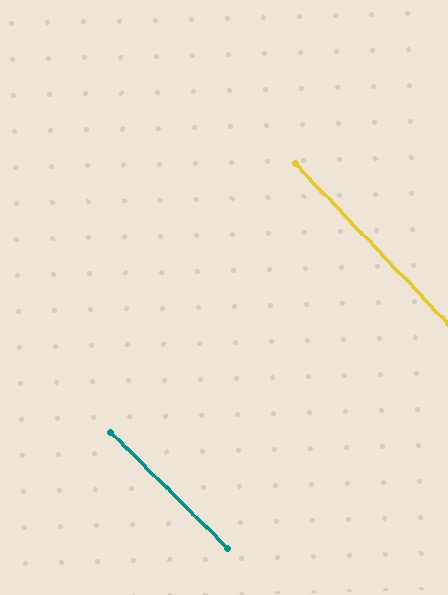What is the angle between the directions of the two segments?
Approximately 1 degree.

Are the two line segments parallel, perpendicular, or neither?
Parallel — their directions differ by only 1.3°.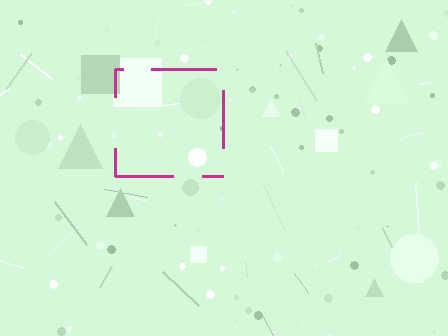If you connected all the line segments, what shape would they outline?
They would outline a square.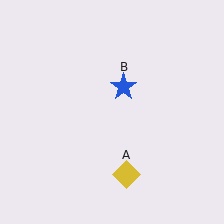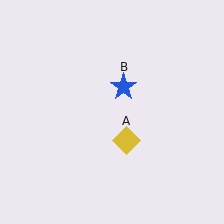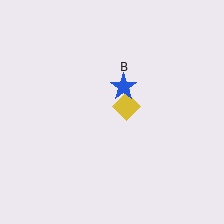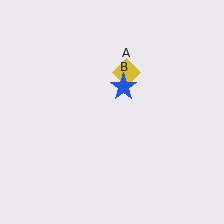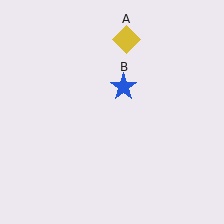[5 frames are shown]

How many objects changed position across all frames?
1 object changed position: yellow diamond (object A).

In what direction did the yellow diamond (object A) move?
The yellow diamond (object A) moved up.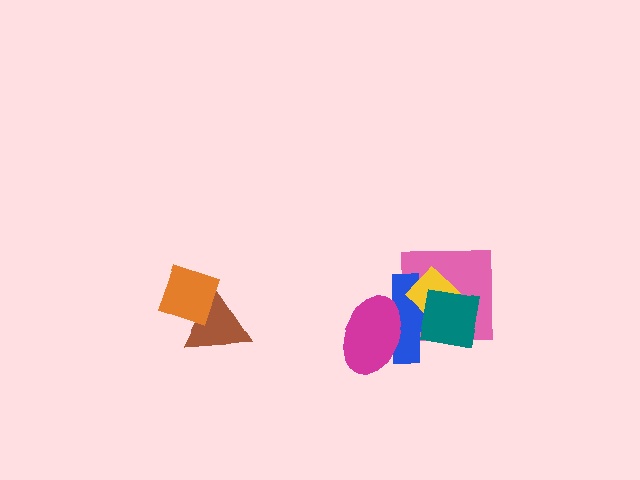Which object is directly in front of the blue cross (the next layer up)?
The yellow diamond is directly in front of the blue cross.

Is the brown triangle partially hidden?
Yes, it is partially covered by another shape.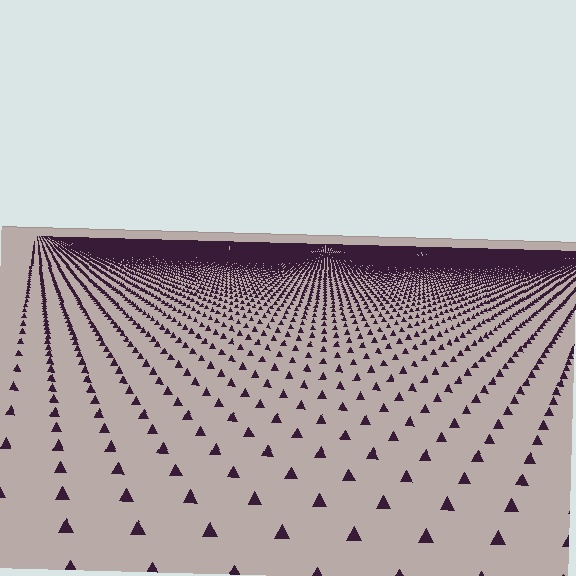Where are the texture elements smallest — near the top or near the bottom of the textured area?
Near the top.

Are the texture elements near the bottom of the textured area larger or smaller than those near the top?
Larger. Near the bottom, elements are closer to the viewer and appear at a bigger on-screen size.